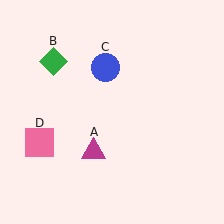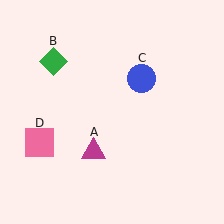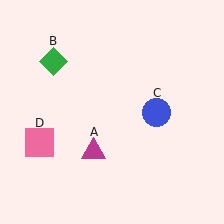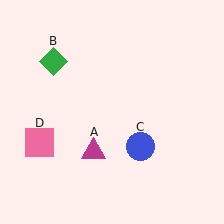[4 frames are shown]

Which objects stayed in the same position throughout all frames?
Magenta triangle (object A) and green diamond (object B) and pink square (object D) remained stationary.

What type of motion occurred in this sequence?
The blue circle (object C) rotated clockwise around the center of the scene.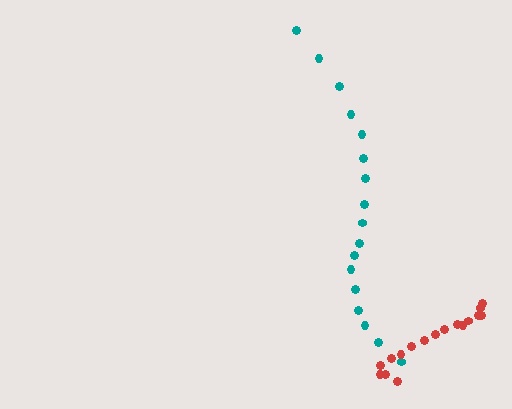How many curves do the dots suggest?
There are 2 distinct paths.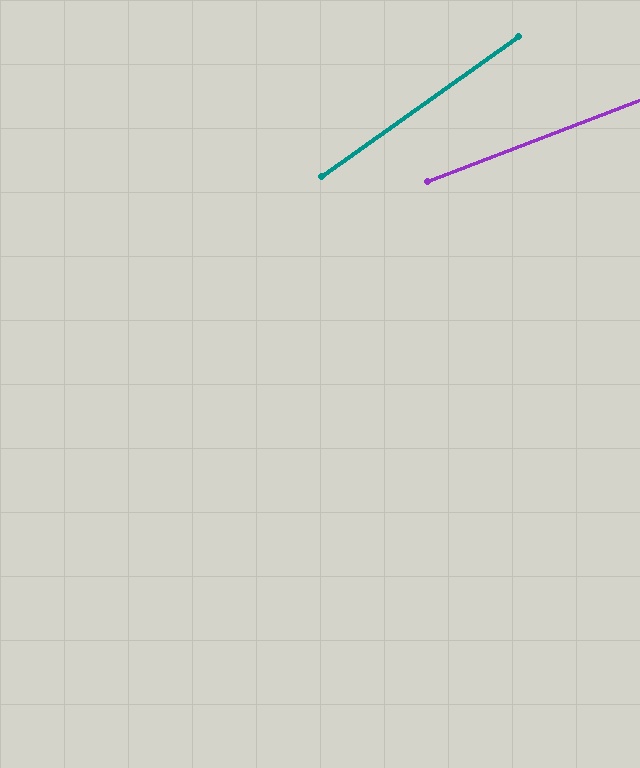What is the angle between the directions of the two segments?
Approximately 14 degrees.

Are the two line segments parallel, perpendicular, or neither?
Neither parallel nor perpendicular — they differ by about 14°.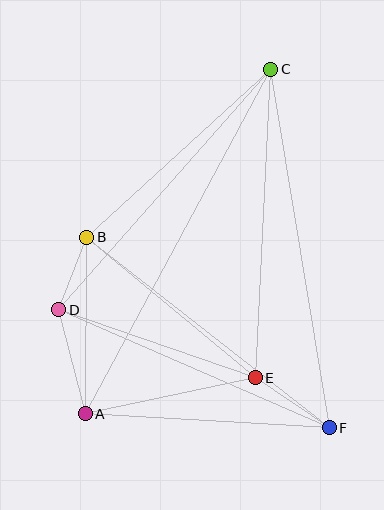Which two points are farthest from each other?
Points A and C are farthest from each other.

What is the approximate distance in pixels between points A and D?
The distance between A and D is approximately 107 pixels.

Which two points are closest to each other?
Points B and D are closest to each other.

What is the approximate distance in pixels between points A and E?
The distance between A and E is approximately 174 pixels.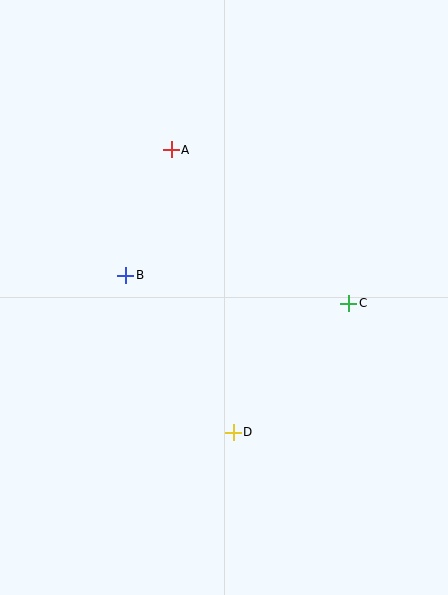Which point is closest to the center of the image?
Point B at (126, 275) is closest to the center.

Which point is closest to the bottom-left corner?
Point D is closest to the bottom-left corner.